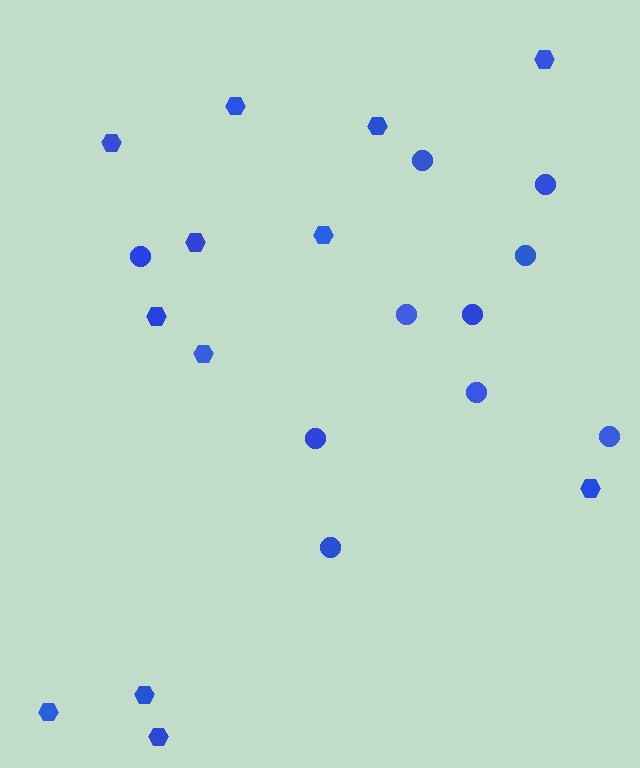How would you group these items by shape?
There are 2 groups: one group of hexagons (12) and one group of circles (10).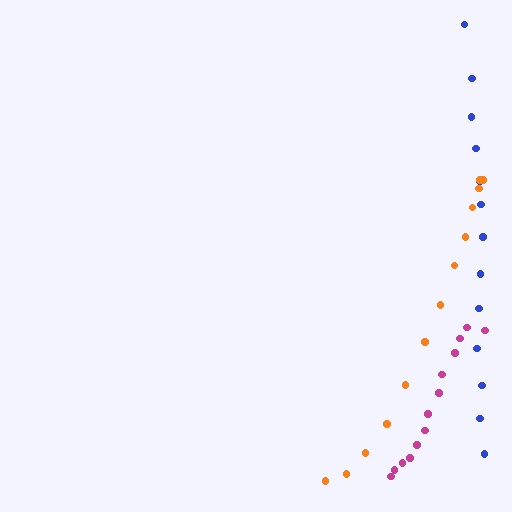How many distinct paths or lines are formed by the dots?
There are 3 distinct paths.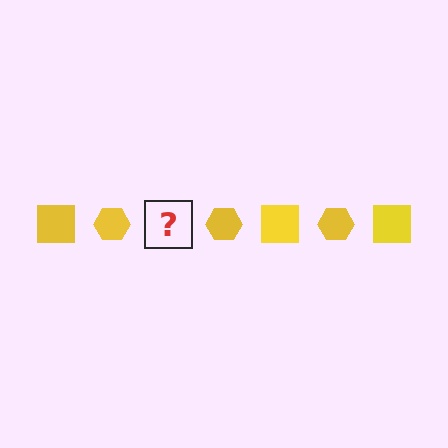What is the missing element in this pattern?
The missing element is a yellow square.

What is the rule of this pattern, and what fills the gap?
The rule is that the pattern cycles through square, hexagon shapes in yellow. The gap should be filled with a yellow square.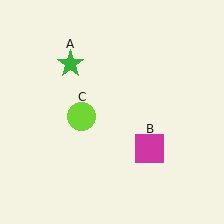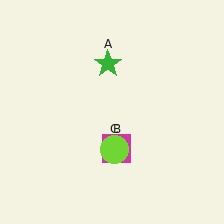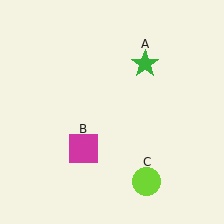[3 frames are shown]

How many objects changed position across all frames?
3 objects changed position: green star (object A), magenta square (object B), lime circle (object C).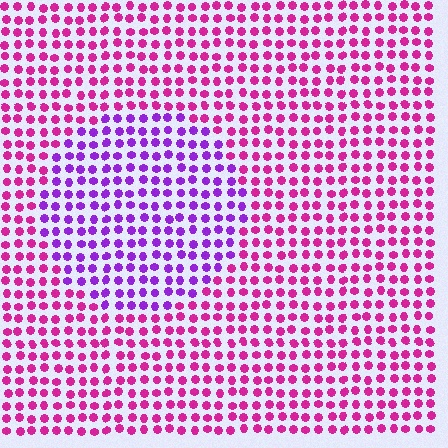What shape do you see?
I see a circle.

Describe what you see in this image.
The image is filled with small magenta elements in a uniform arrangement. A circle-shaped region is visible where the elements are tinted to a slightly different hue, forming a subtle color boundary.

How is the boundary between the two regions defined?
The boundary is defined purely by a slight shift in hue (about 42 degrees). Spacing, size, and orientation are identical on both sides.